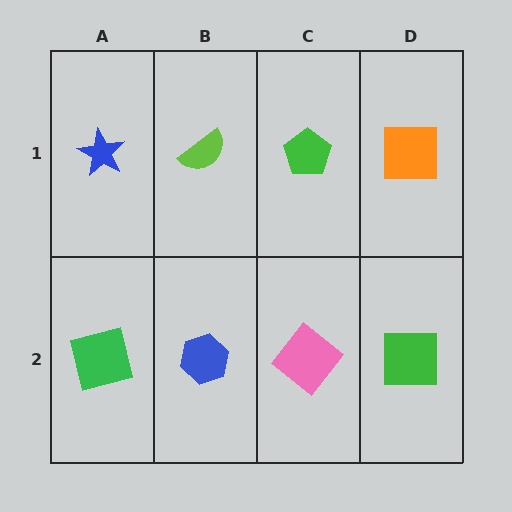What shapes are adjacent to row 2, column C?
A green pentagon (row 1, column C), a blue hexagon (row 2, column B), a green square (row 2, column D).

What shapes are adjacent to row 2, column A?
A blue star (row 1, column A), a blue hexagon (row 2, column B).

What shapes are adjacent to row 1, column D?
A green square (row 2, column D), a green pentagon (row 1, column C).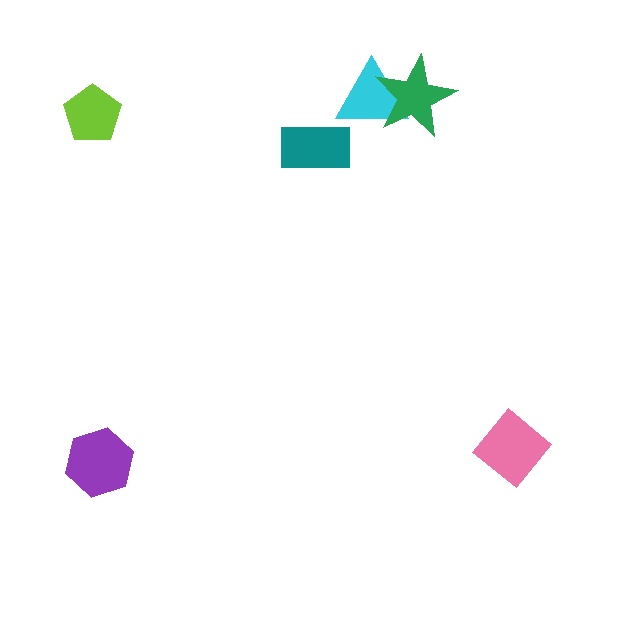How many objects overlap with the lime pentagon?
0 objects overlap with the lime pentagon.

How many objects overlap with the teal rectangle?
0 objects overlap with the teal rectangle.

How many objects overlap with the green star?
1 object overlaps with the green star.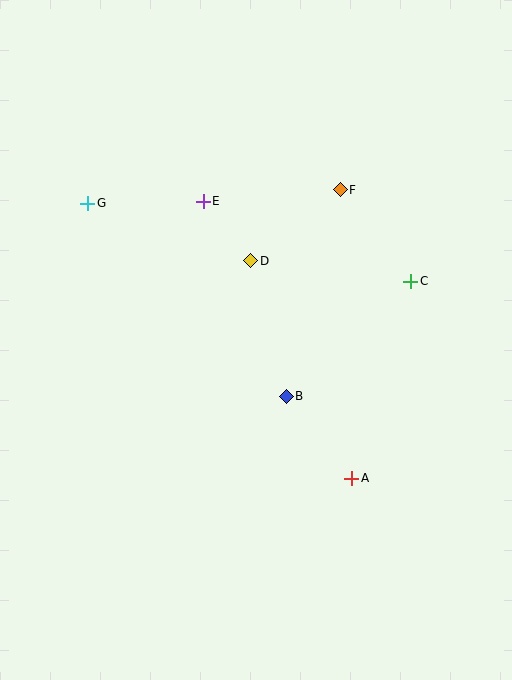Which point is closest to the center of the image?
Point B at (286, 397) is closest to the center.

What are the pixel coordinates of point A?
Point A is at (352, 478).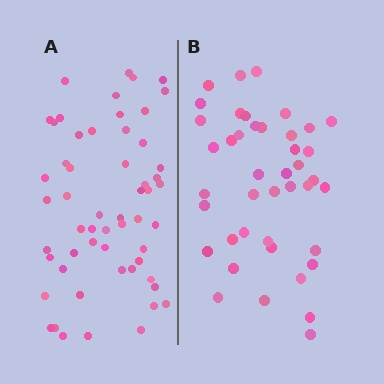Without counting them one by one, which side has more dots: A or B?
Region A (the left region) has more dots.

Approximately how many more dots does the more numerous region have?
Region A has approximately 15 more dots than region B.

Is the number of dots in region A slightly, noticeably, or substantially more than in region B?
Region A has noticeably more, but not dramatically so. The ratio is roughly 1.3 to 1.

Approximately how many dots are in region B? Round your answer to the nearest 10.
About 40 dots. (The exact count is 42, which rounds to 40.)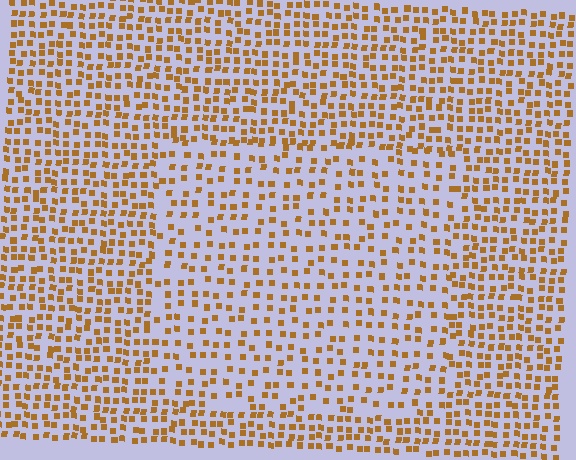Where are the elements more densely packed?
The elements are more densely packed outside the rectangle boundary.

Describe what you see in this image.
The image contains small brown elements arranged at two different densities. A rectangle-shaped region is visible where the elements are less densely packed than the surrounding area.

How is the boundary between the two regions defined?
The boundary is defined by a change in element density (approximately 1.7x ratio). All elements are the same color, size, and shape.